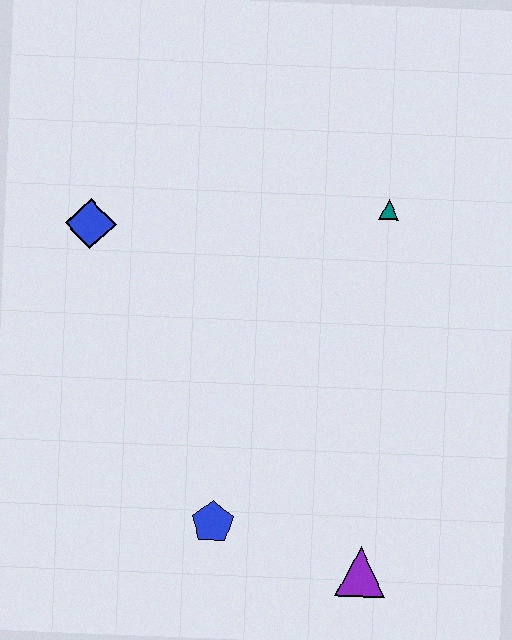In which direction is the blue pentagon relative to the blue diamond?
The blue pentagon is below the blue diamond.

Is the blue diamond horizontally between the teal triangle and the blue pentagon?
No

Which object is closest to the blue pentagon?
The purple triangle is closest to the blue pentagon.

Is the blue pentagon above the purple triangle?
Yes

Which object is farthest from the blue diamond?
The purple triangle is farthest from the blue diamond.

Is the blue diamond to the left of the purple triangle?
Yes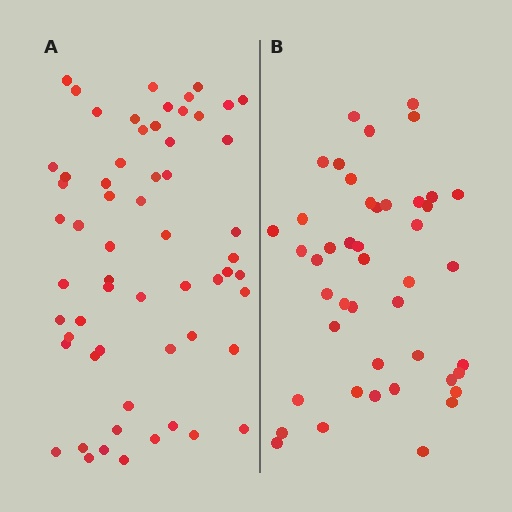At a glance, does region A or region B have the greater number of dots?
Region A (the left region) has more dots.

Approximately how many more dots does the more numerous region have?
Region A has approximately 15 more dots than region B.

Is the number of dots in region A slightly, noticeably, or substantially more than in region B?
Region A has noticeably more, but not dramatically so. The ratio is roughly 1.3 to 1.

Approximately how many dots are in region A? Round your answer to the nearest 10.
About 60 dots.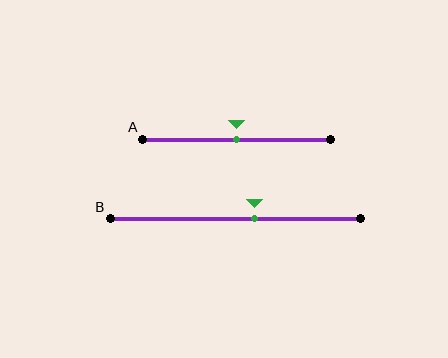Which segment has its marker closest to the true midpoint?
Segment A has its marker closest to the true midpoint.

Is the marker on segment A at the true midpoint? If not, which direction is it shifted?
Yes, the marker on segment A is at the true midpoint.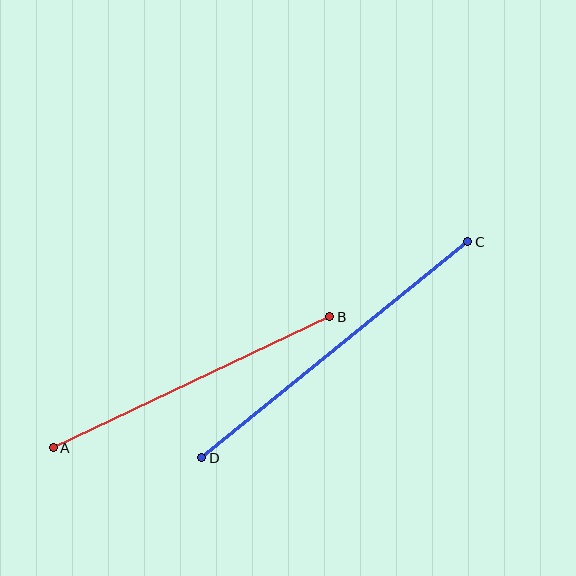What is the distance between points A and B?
The distance is approximately 306 pixels.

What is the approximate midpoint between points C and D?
The midpoint is at approximately (335, 350) pixels.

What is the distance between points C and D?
The distance is approximately 343 pixels.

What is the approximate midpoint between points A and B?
The midpoint is at approximately (192, 382) pixels.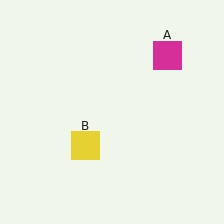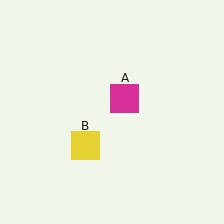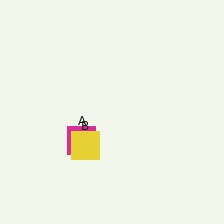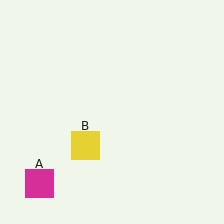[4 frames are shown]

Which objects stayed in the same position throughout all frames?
Yellow square (object B) remained stationary.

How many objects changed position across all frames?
1 object changed position: magenta square (object A).